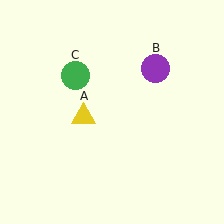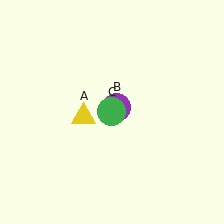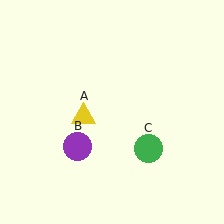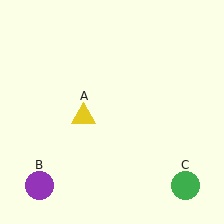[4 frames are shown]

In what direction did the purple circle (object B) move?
The purple circle (object B) moved down and to the left.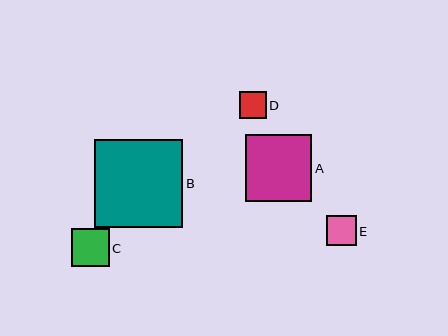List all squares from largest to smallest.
From largest to smallest: B, A, C, E, D.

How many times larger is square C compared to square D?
Square C is approximately 1.4 times the size of square D.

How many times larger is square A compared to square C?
Square A is approximately 1.8 times the size of square C.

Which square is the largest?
Square B is the largest with a size of approximately 88 pixels.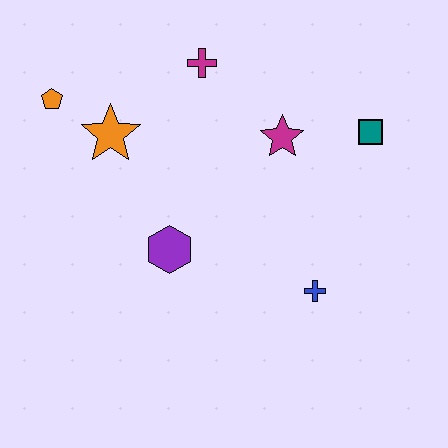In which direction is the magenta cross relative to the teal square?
The magenta cross is to the left of the teal square.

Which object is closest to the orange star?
The orange pentagon is closest to the orange star.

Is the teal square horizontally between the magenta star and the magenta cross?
No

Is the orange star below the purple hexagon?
No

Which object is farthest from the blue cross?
The orange pentagon is farthest from the blue cross.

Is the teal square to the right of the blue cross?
Yes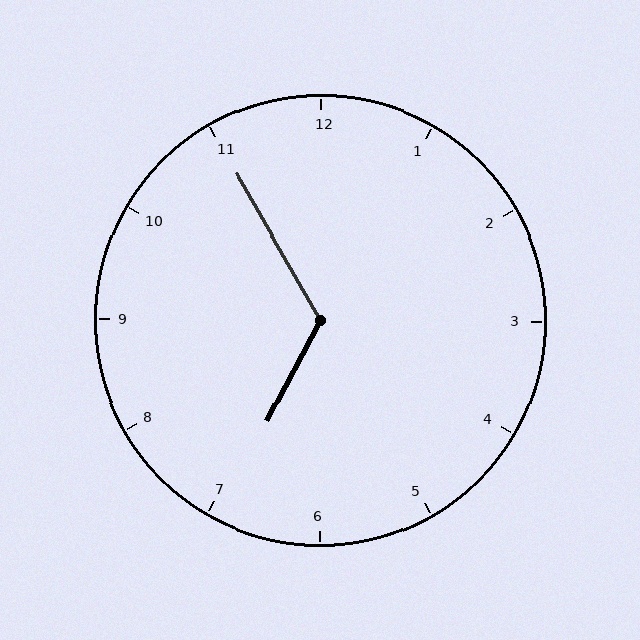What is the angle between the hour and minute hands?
Approximately 122 degrees.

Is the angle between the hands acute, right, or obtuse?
It is obtuse.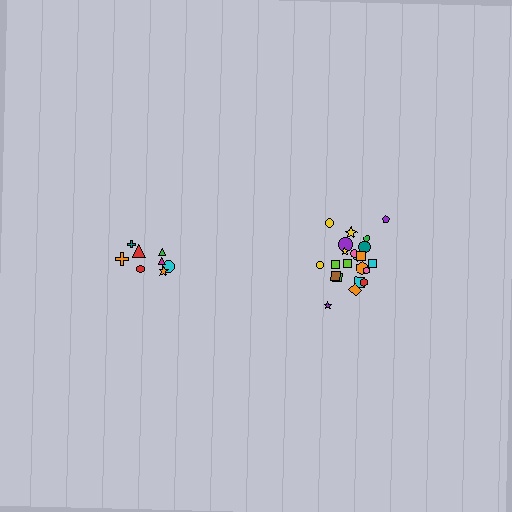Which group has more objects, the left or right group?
The right group.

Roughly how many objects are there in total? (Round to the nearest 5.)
Roughly 30 objects in total.